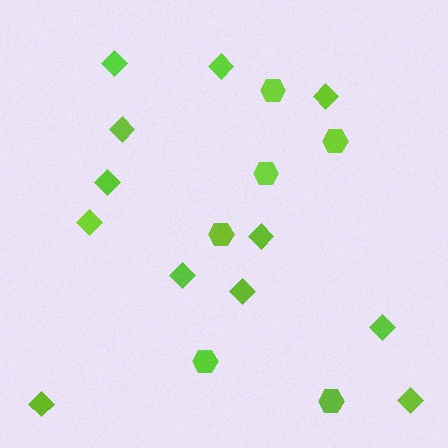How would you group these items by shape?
There are 2 groups: one group of hexagons (6) and one group of diamonds (12).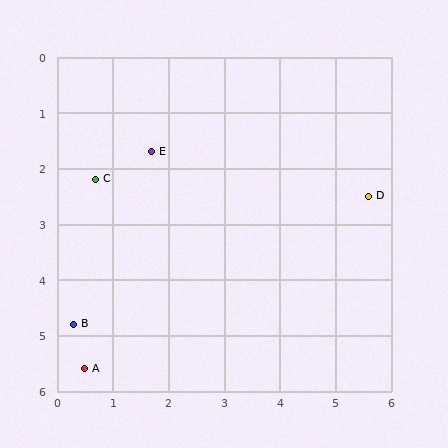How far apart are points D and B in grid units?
Points D and B are about 5.8 grid units apart.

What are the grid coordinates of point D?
Point D is at approximately (5.6, 2.5).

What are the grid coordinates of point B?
Point B is at approximately (0.3, 4.8).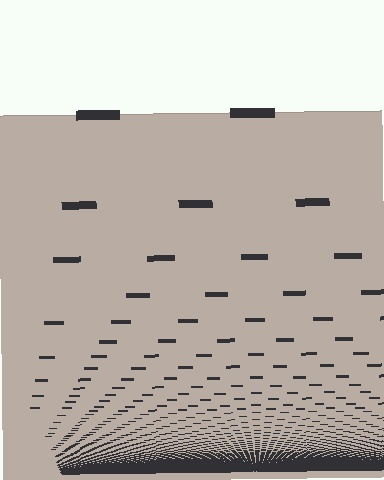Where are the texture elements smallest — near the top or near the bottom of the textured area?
Near the bottom.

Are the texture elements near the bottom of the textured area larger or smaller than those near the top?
Smaller. The gradient is inverted — elements near the bottom are smaller and denser.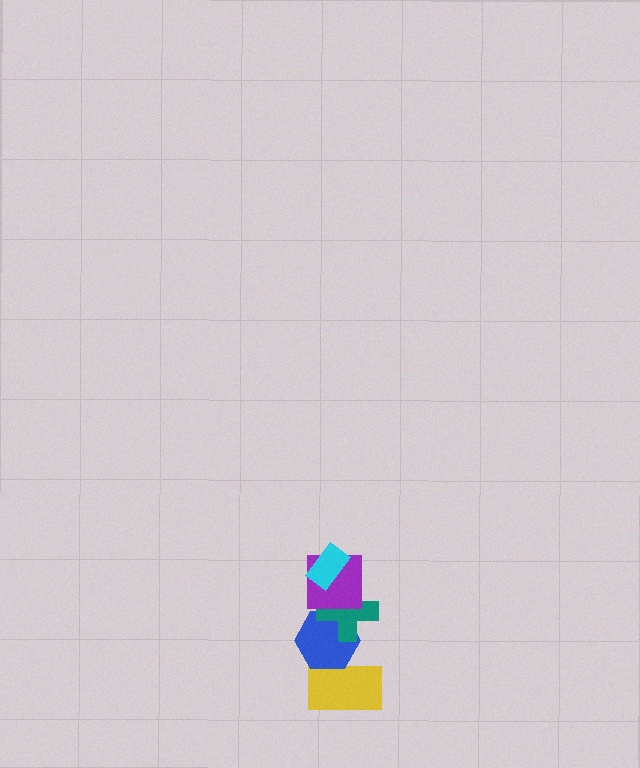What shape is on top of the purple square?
The cyan rectangle is on top of the purple square.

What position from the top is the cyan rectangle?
The cyan rectangle is 1st from the top.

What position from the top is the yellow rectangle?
The yellow rectangle is 5th from the top.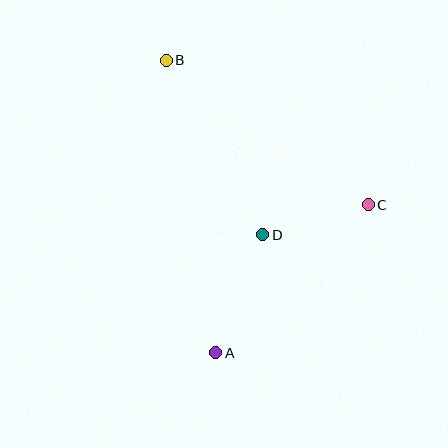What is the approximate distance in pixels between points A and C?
The distance between A and C is approximately 212 pixels.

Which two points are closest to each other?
Points C and D are closest to each other.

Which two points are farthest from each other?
Points A and B are farthest from each other.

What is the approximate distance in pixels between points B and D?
The distance between B and D is approximately 199 pixels.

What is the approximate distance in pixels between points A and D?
The distance between A and D is approximately 127 pixels.